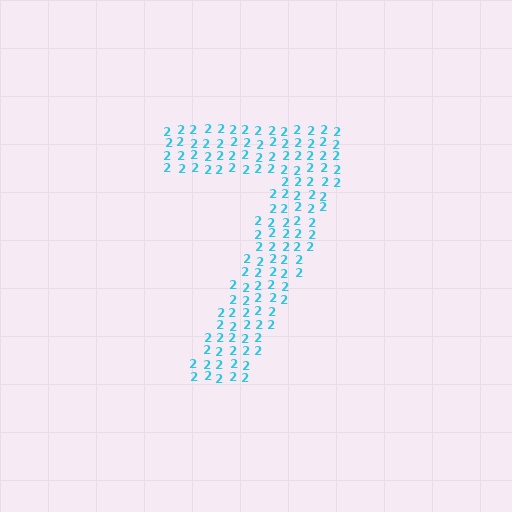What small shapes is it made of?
It is made of small digit 2's.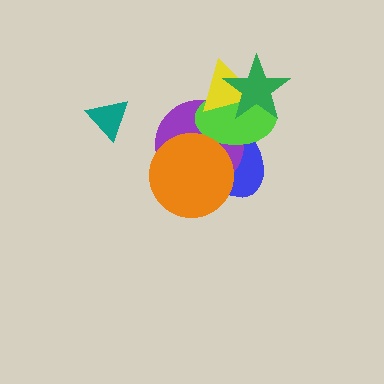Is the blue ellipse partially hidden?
Yes, it is partially covered by another shape.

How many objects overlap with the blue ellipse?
5 objects overlap with the blue ellipse.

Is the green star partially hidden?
No, no other shape covers it.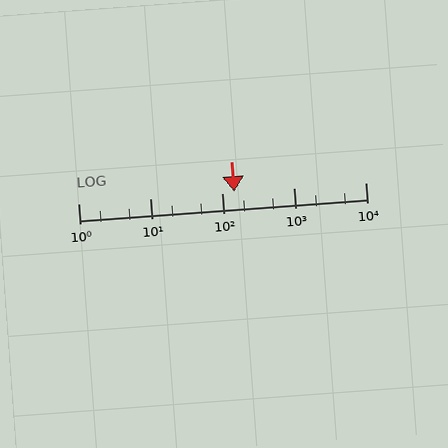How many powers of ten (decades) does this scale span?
The scale spans 4 decades, from 1 to 10000.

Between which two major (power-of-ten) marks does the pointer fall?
The pointer is between 100 and 1000.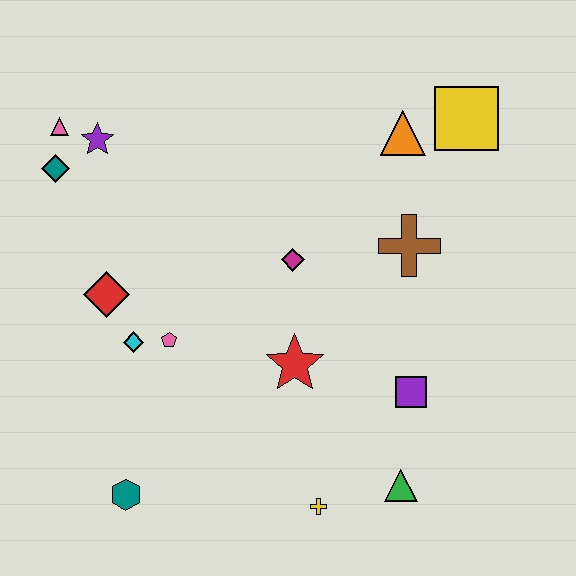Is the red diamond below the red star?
No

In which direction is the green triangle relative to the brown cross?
The green triangle is below the brown cross.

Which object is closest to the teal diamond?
The pink triangle is closest to the teal diamond.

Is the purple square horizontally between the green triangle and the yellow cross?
No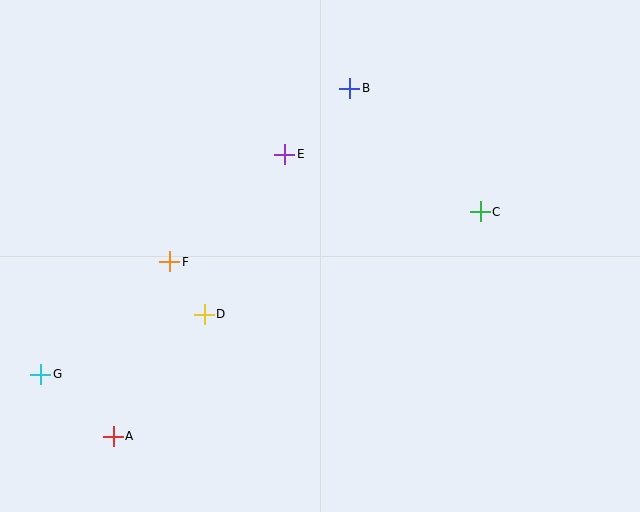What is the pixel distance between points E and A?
The distance between E and A is 330 pixels.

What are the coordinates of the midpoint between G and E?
The midpoint between G and E is at (163, 264).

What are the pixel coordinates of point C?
Point C is at (480, 212).